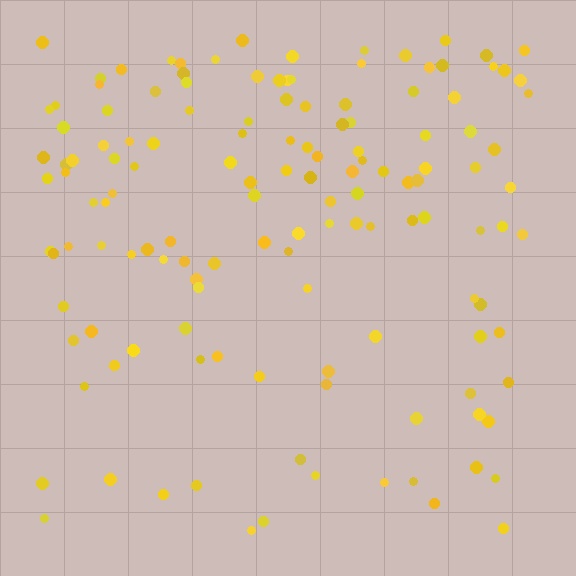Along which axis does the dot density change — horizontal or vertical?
Vertical.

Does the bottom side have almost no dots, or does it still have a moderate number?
Still a moderate number, just noticeably fewer than the top.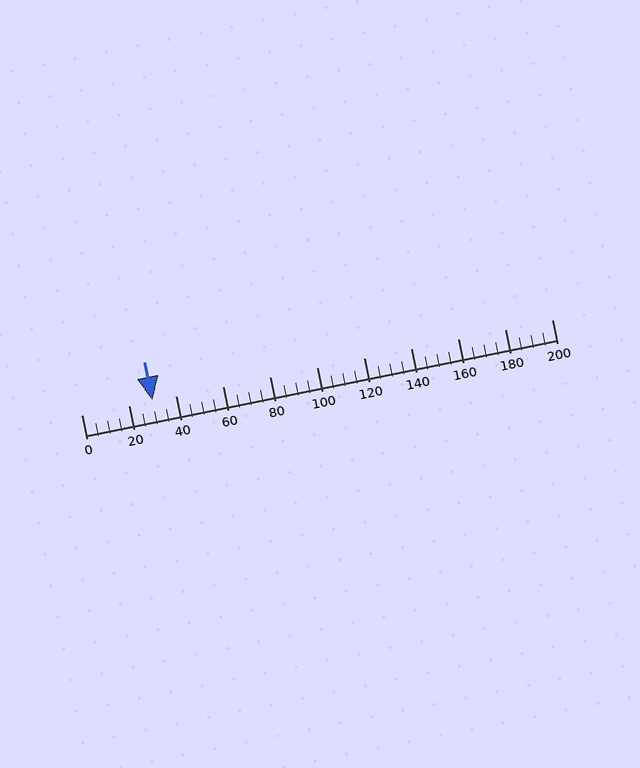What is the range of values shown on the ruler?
The ruler shows values from 0 to 200.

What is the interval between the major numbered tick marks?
The major tick marks are spaced 20 units apart.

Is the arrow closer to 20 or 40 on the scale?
The arrow is closer to 40.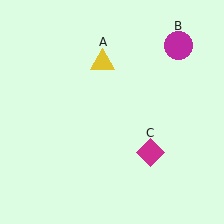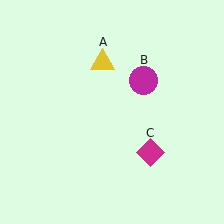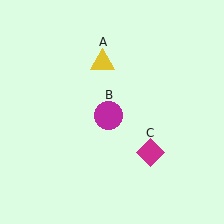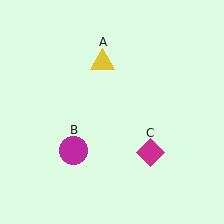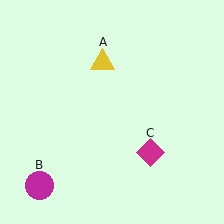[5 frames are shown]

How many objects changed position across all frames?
1 object changed position: magenta circle (object B).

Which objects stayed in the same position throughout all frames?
Yellow triangle (object A) and magenta diamond (object C) remained stationary.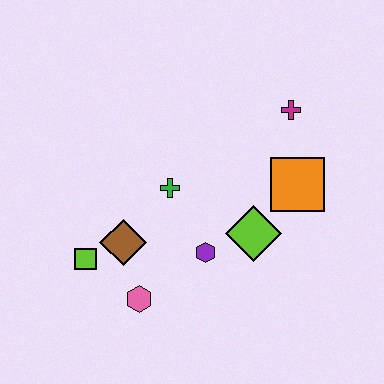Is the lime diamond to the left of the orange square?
Yes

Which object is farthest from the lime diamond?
The lime square is farthest from the lime diamond.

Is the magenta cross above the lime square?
Yes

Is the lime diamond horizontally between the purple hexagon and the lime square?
No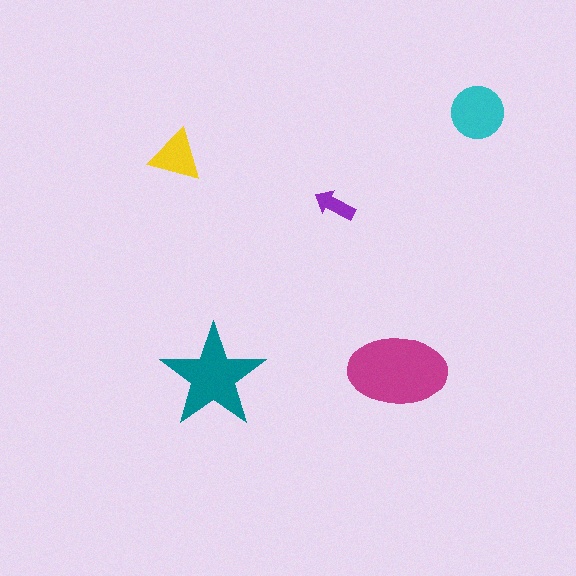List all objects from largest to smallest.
The magenta ellipse, the teal star, the cyan circle, the yellow triangle, the purple arrow.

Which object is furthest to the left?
The yellow triangle is leftmost.